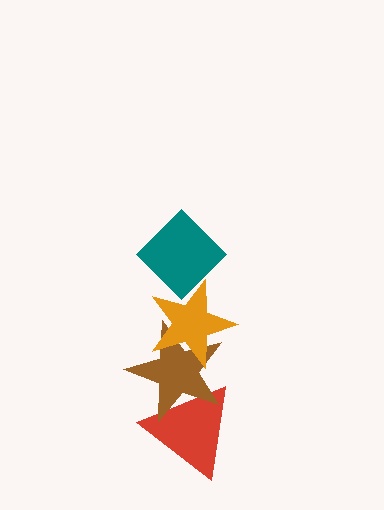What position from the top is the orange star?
The orange star is 2nd from the top.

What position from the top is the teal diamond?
The teal diamond is 1st from the top.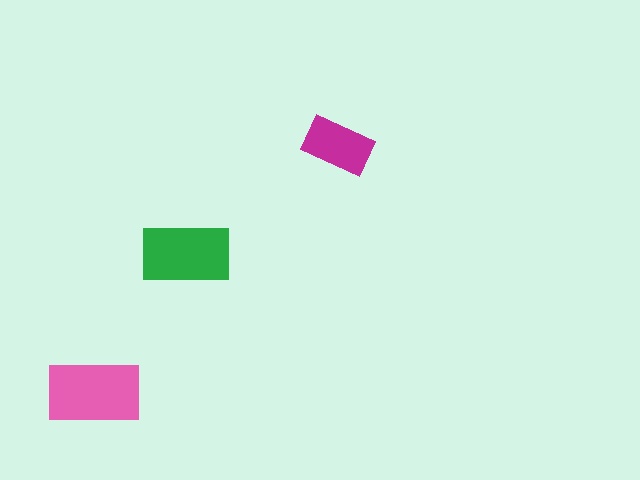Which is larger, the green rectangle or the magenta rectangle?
The green one.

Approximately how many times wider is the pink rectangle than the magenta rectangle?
About 1.5 times wider.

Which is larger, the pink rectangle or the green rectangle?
The pink one.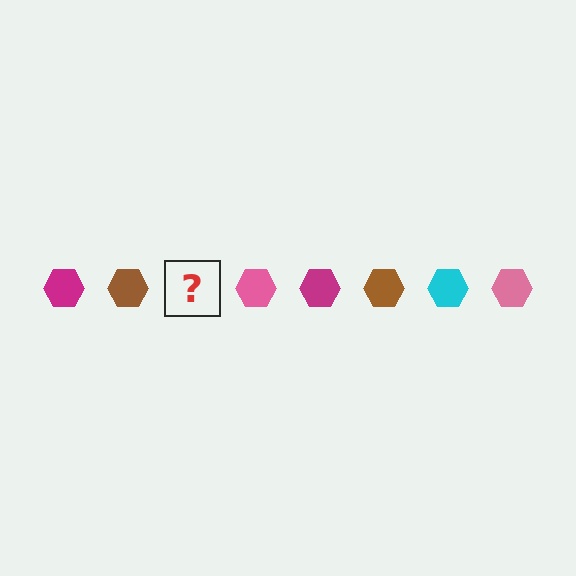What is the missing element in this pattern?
The missing element is a cyan hexagon.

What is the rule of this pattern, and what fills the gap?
The rule is that the pattern cycles through magenta, brown, cyan, pink hexagons. The gap should be filled with a cyan hexagon.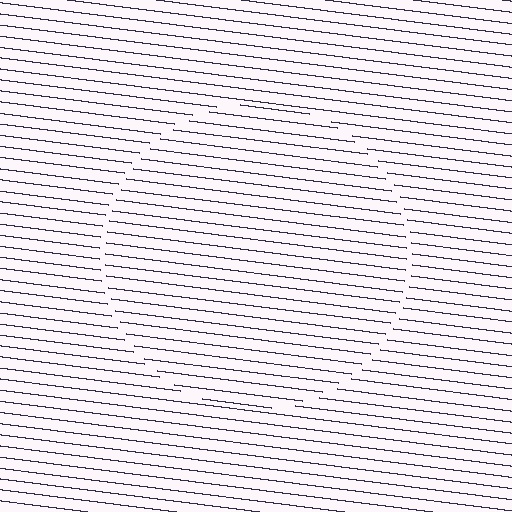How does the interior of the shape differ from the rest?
The interior of the shape contains the same grating, shifted by half a period — the contour is defined by the phase discontinuity where line-ends from the inner and outer gratings abut.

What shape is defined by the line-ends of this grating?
An illusory circle. The interior of the shape contains the same grating, shifted by half a period — the contour is defined by the phase discontinuity where line-ends from the inner and outer gratings abut.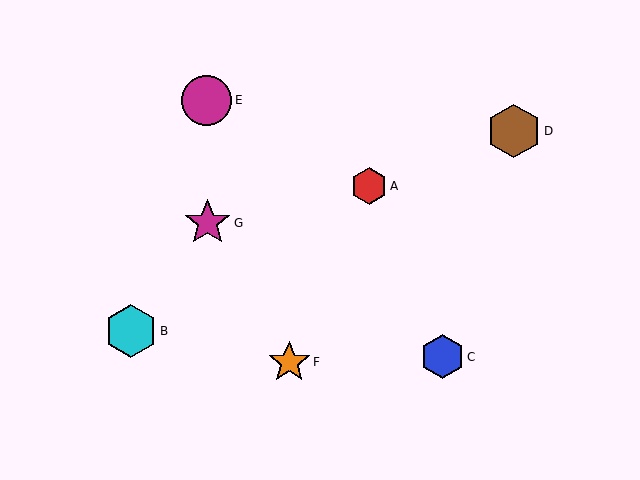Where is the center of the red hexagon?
The center of the red hexagon is at (369, 186).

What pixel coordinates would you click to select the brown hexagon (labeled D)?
Click at (514, 131) to select the brown hexagon D.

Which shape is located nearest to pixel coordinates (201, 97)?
The magenta circle (labeled E) at (207, 100) is nearest to that location.